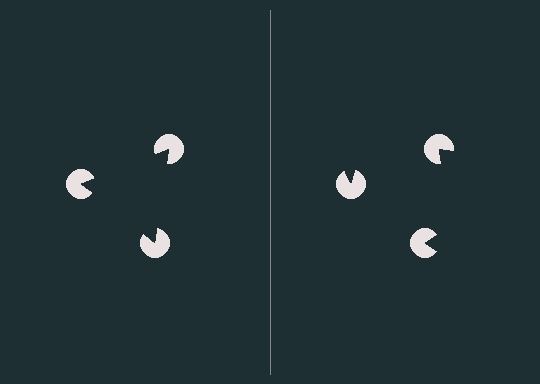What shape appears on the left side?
An illusory triangle.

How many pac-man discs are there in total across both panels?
6 — 3 on each side.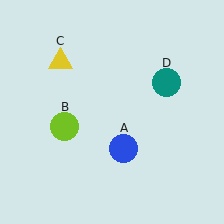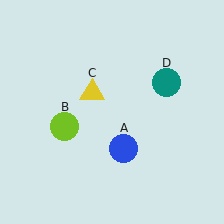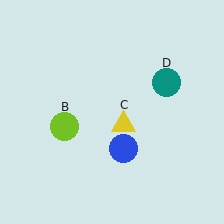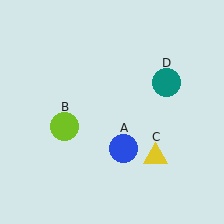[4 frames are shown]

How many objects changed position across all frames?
1 object changed position: yellow triangle (object C).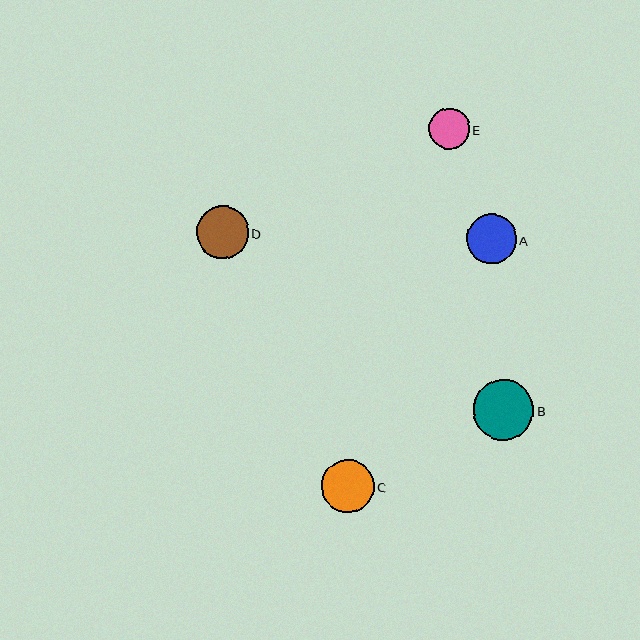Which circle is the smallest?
Circle E is the smallest with a size of approximately 40 pixels.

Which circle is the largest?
Circle B is the largest with a size of approximately 61 pixels.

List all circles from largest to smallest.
From largest to smallest: B, C, D, A, E.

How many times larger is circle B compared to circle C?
Circle B is approximately 1.2 times the size of circle C.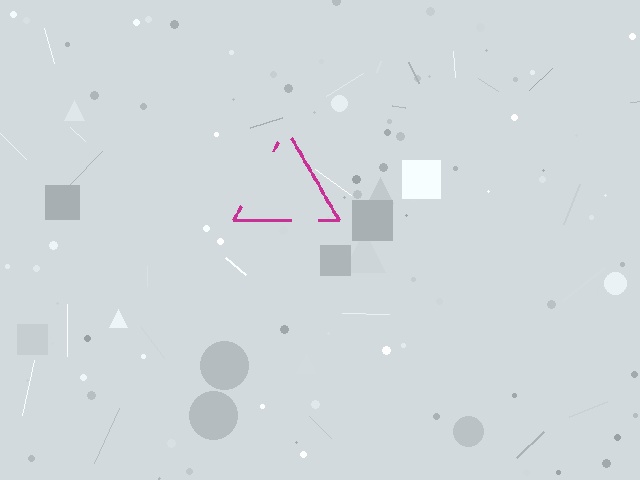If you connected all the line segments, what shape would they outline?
They would outline a triangle.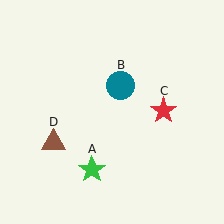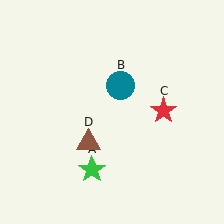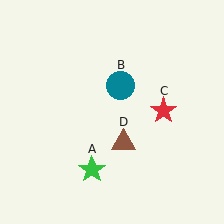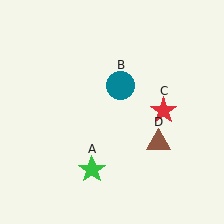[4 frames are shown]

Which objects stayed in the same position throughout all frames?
Green star (object A) and teal circle (object B) and red star (object C) remained stationary.